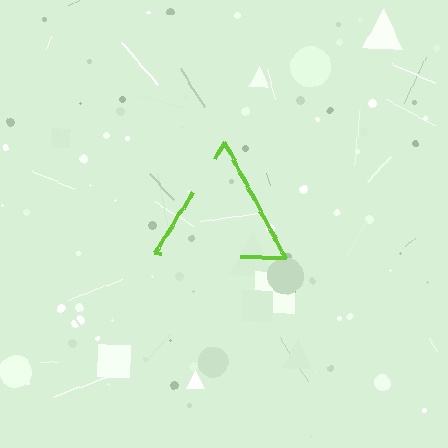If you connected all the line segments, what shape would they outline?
They would outline a triangle.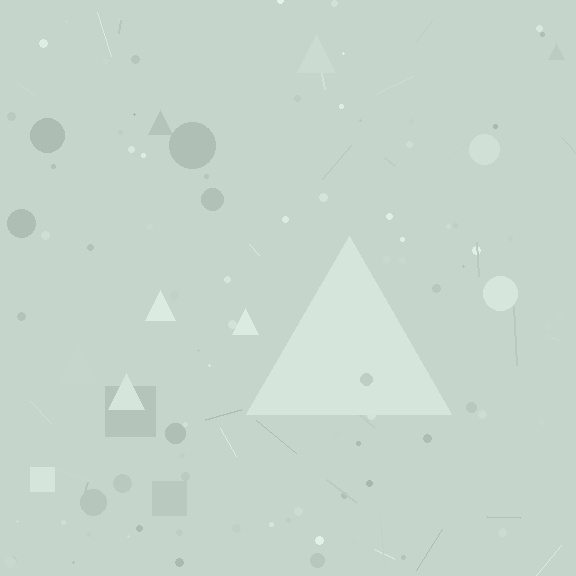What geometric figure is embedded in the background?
A triangle is embedded in the background.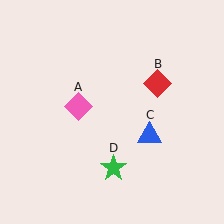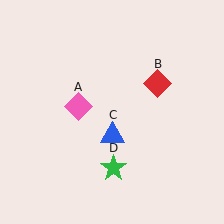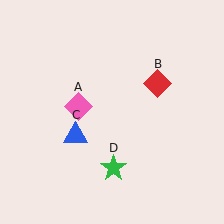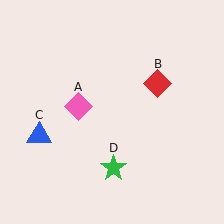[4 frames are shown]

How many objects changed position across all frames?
1 object changed position: blue triangle (object C).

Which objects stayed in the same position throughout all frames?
Pink diamond (object A) and red diamond (object B) and green star (object D) remained stationary.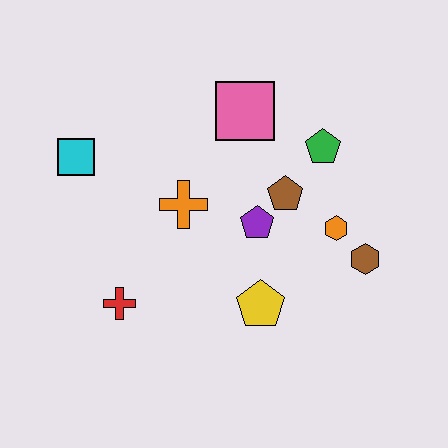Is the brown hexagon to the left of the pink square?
No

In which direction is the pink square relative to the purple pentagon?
The pink square is above the purple pentagon.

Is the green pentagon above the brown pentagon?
Yes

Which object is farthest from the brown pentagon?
The cyan square is farthest from the brown pentagon.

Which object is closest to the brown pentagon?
The purple pentagon is closest to the brown pentagon.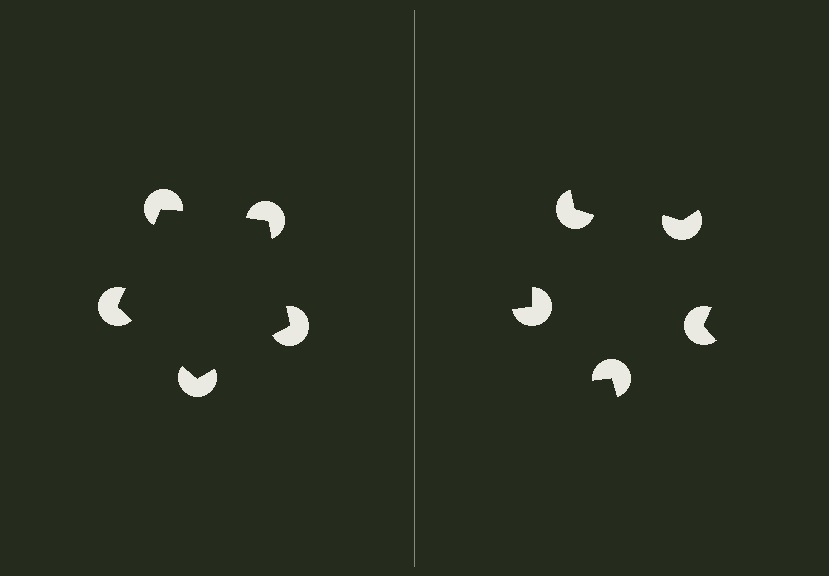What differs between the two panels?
The pac-man discs are positioned identically on both sides; only the wedge orientations differ. On the left they align to a pentagon; on the right they are misaligned.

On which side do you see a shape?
An illusory pentagon appears on the left side. On the right side the wedge cuts are rotated, so no coherent shape forms.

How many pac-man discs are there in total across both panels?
10 — 5 on each side.